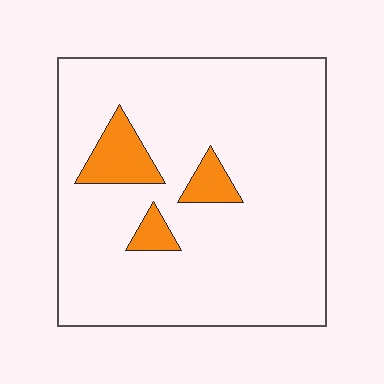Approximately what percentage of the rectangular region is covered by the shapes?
Approximately 10%.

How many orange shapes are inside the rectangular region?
3.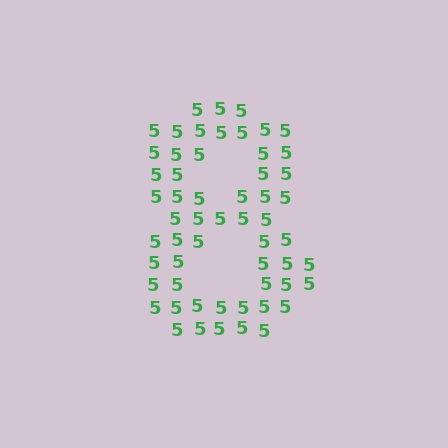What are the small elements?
The small elements are digit 5's.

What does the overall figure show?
The overall figure shows the digit 8.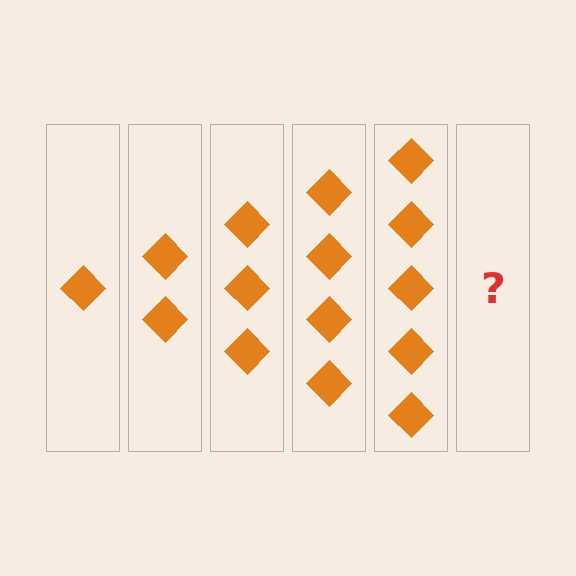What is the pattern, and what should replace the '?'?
The pattern is that each step adds one more diamond. The '?' should be 6 diamonds.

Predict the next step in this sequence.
The next step is 6 diamonds.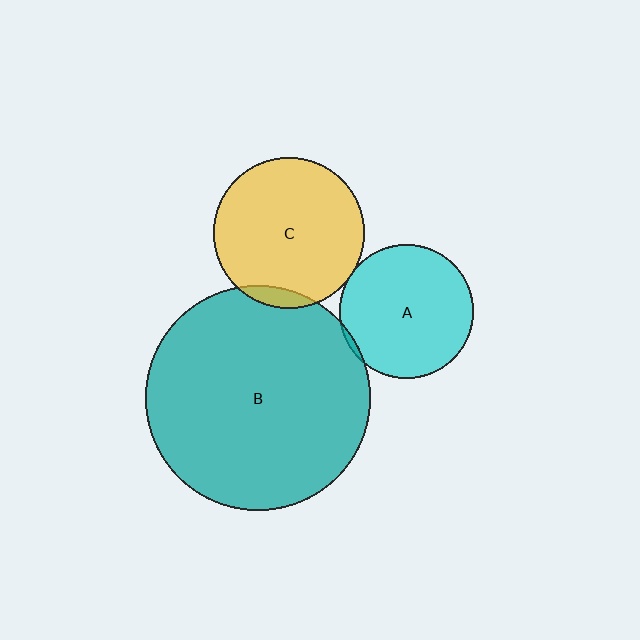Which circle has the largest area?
Circle B (teal).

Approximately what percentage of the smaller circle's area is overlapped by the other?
Approximately 5%.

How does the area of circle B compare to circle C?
Approximately 2.2 times.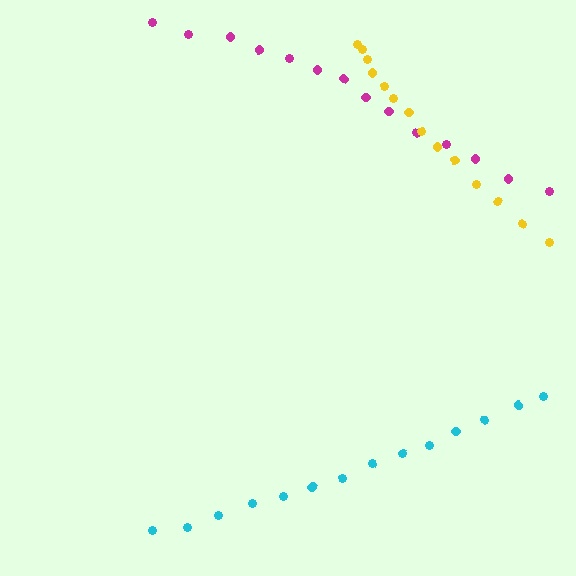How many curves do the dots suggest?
There are 3 distinct paths.